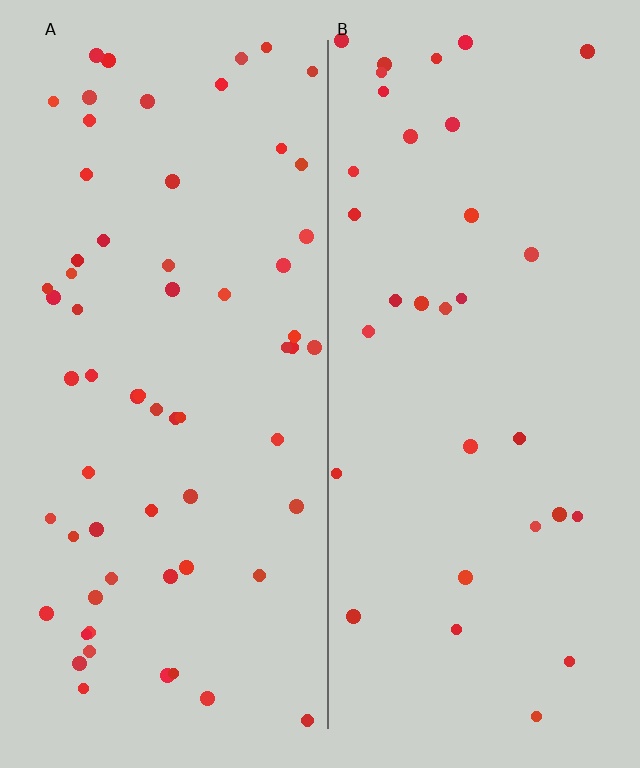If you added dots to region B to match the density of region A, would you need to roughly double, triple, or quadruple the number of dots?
Approximately double.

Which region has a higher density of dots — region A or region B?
A (the left).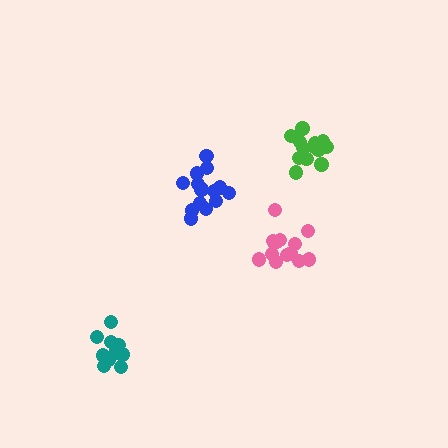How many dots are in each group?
Group 1: 13 dots, Group 2: 14 dots, Group 3: 15 dots, Group 4: 14 dots (56 total).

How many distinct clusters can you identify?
There are 4 distinct clusters.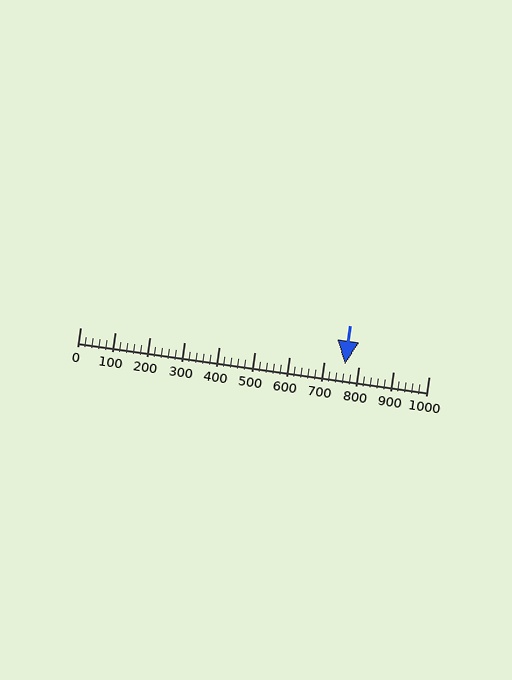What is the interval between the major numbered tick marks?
The major tick marks are spaced 100 units apart.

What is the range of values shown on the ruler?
The ruler shows values from 0 to 1000.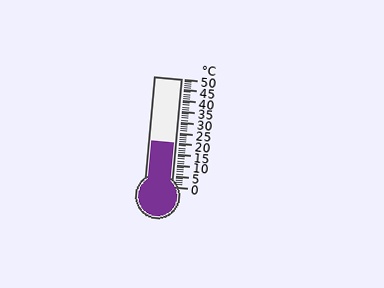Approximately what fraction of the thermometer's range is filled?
The thermometer is filled to approximately 40% of its range.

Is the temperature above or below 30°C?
The temperature is below 30°C.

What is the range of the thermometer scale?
The thermometer scale ranges from 0°C to 50°C.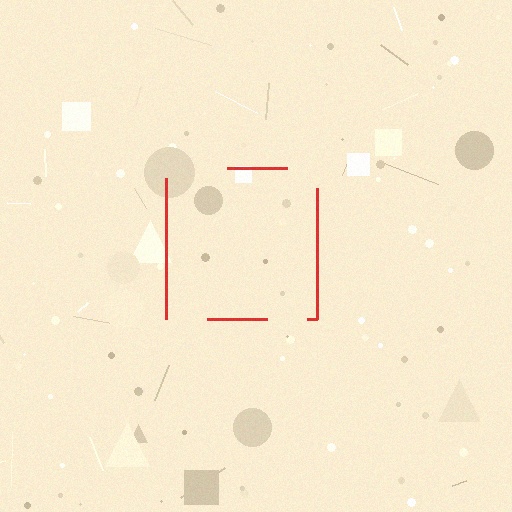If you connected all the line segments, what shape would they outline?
They would outline a square.